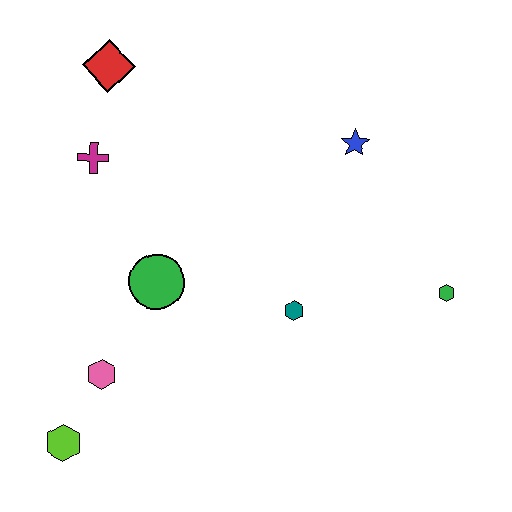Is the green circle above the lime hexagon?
Yes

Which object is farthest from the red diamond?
The green hexagon is farthest from the red diamond.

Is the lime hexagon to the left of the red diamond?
Yes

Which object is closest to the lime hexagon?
The pink hexagon is closest to the lime hexagon.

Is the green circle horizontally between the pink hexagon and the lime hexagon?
No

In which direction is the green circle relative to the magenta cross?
The green circle is below the magenta cross.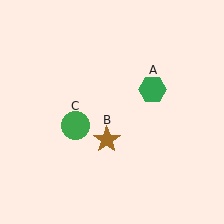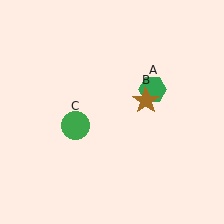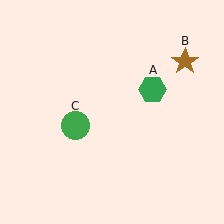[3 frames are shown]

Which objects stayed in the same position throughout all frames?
Green hexagon (object A) and green circle (object C) remained stationary.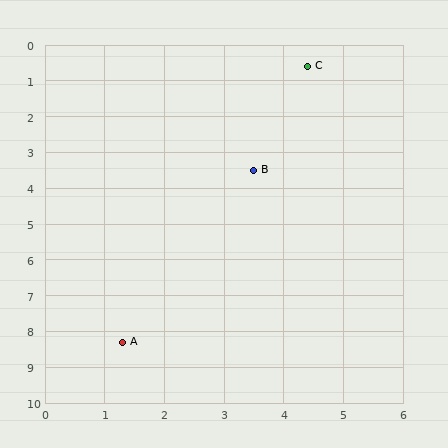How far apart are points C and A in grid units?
Points C and A are about 8.3 grid units apart.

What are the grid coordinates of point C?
Point C is at approximately (4.4, 0.6).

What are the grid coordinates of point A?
Point A is at approximately (1.3, 8.3).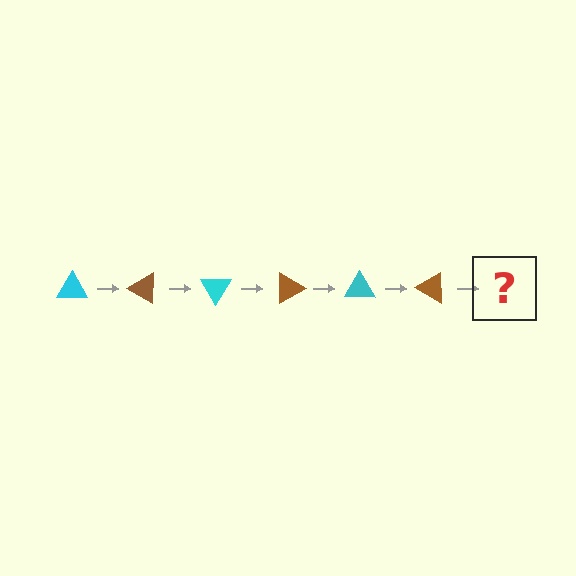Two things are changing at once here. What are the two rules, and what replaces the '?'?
The two rules are that it rotates 30 degrees each step and the color cycles through cyan and brown. The '?' should be a cyan triangle, rotated 180 degrees from the start.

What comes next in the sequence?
The next element should be a cyan triangle, rotated 180 degrees from the start.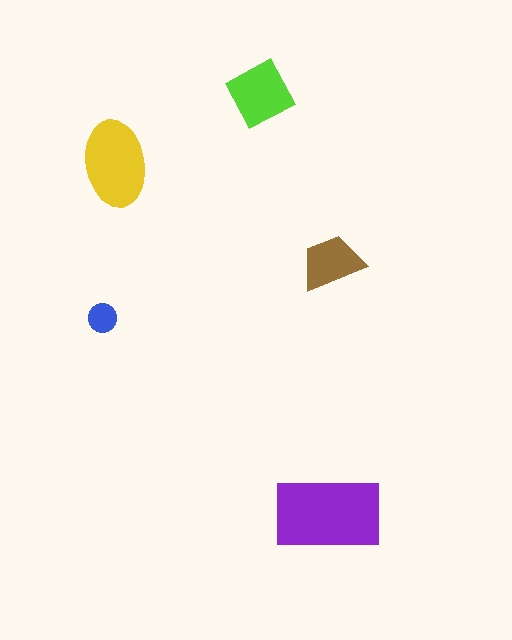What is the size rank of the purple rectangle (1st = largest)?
1st.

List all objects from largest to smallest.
The purple rectangle, the yellow ellipse, the lime diamond, the brown trapezoid, the blue circle.